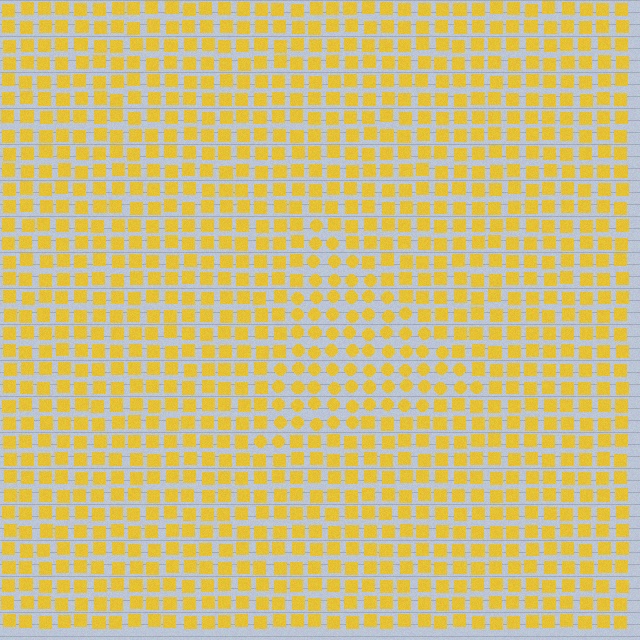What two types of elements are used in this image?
The image uses circles inside the triangle region and squares outside it.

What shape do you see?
I see a triangle.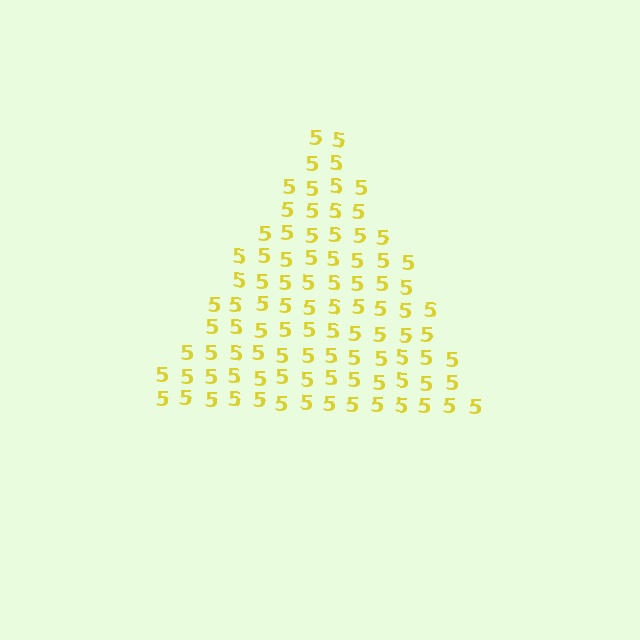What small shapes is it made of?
It is made of small digit 5's.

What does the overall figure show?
The overall figure shows a triangle.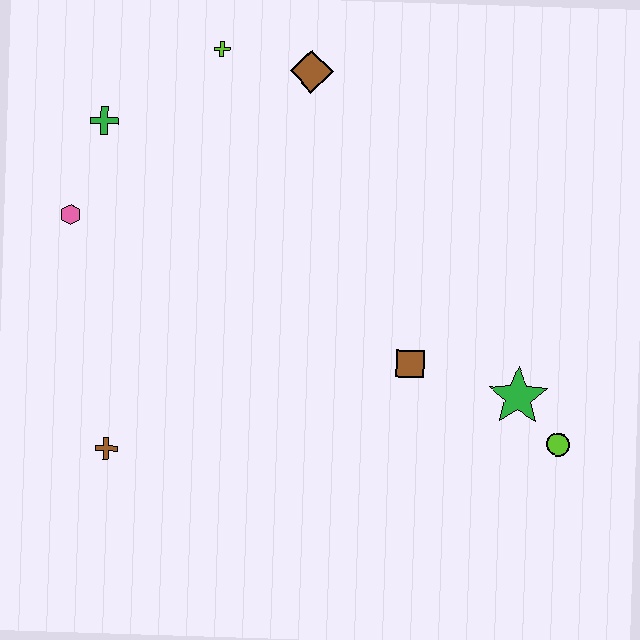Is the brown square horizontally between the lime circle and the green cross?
Yes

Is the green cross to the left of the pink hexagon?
No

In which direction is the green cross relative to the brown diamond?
The green cross is to the left of the brown diamond.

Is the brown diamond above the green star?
Yes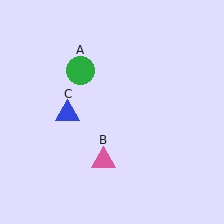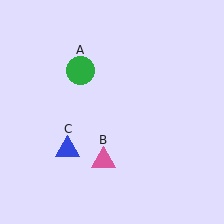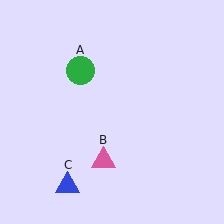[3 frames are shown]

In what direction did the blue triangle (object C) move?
The blue triangle (object C) moved down.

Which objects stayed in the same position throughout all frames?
Green circle (object A) and pink triangle (object B) remained stationary.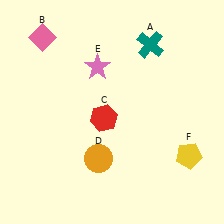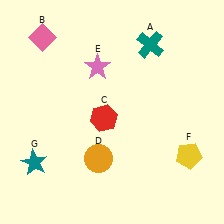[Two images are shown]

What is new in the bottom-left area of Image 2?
A teal star (G) was added in the bottom-left area of Image 2.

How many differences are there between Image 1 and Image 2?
There is 1 difference between the two images.